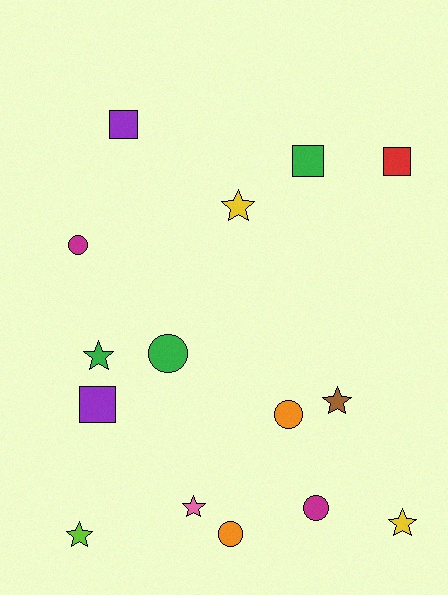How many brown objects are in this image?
There is 1 brown object.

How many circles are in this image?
There are 5 circles.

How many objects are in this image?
There are 15 objects.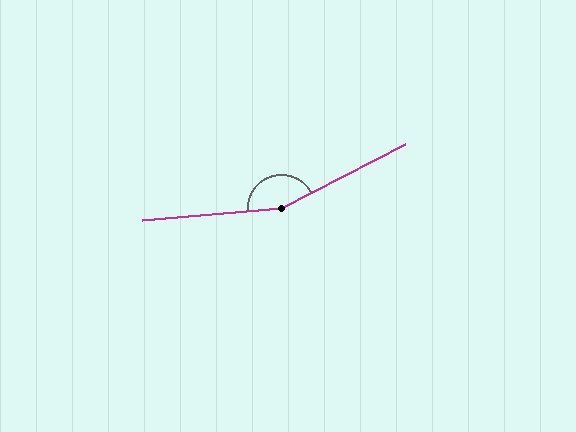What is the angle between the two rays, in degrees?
Approximately 158 degrees.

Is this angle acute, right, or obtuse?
It is obtuse.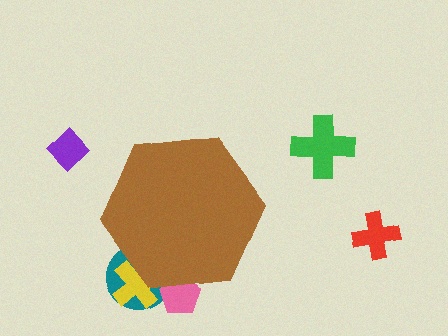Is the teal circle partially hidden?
Yes, the teal circle is partially hidden behind the brown hexagon.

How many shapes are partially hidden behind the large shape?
3 shapes are partially hidden.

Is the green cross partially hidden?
No, the green cross is fully visible.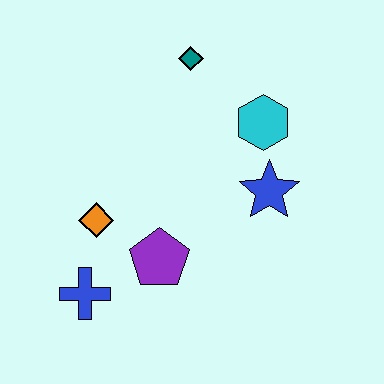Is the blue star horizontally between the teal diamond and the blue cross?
No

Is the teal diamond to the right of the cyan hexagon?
No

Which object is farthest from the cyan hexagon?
The blue cross is farthest from the cyan hexagon.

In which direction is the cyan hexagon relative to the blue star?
The cyan hexagon is above the blue star.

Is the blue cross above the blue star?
No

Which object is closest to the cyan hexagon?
The blue star is closest to the cyan hexagon.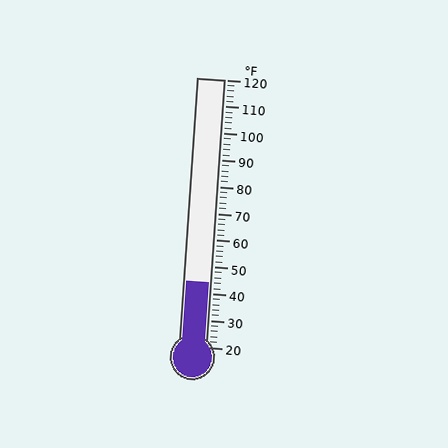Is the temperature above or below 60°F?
The temperature is below 60°F.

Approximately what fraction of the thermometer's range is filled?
The thermometer is filled to approximately 25% of its range.